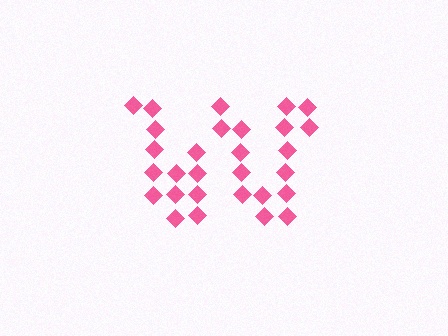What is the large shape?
The large shape is the letter W.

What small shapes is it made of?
It is made of small diamonds.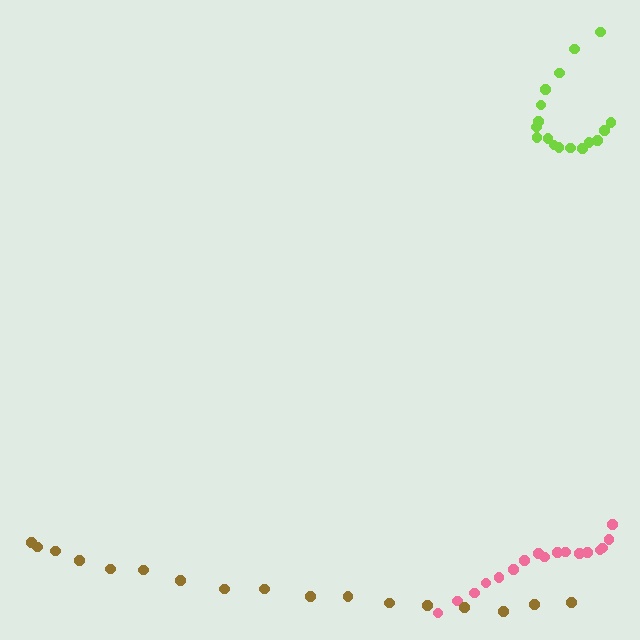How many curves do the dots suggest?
There are 3 distinct paths.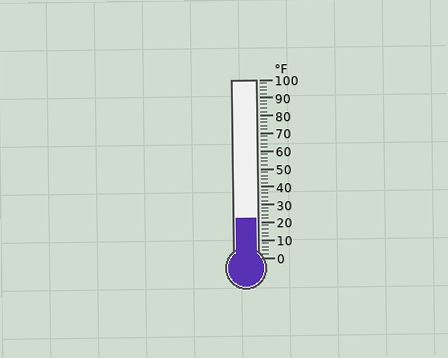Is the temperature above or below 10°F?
The temperature is above 10°F.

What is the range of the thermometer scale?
The thermometer scale ranges from 0°F to 100°F.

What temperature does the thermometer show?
The thermometer shows approximately 22°F.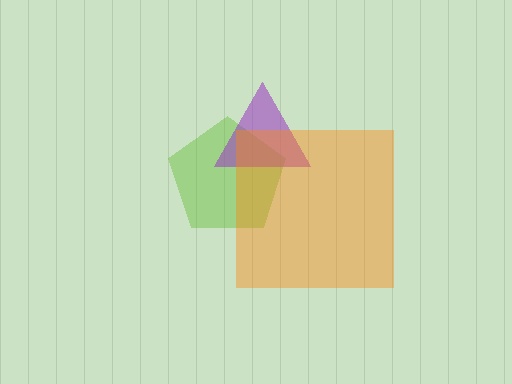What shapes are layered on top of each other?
The layered shapes are: a lime pentagon, a purple triangle, an orange square.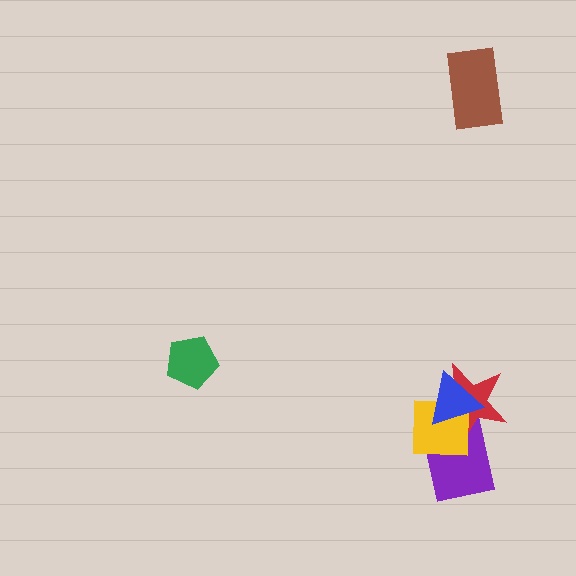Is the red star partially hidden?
Yes, it is partially covered by another shape.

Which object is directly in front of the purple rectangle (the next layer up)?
The red star is directly in front of the purple rectangle.